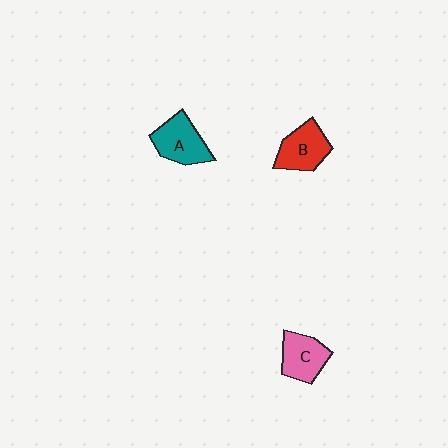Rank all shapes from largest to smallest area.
From largest to smallest: A (teal), B (red), C (pink).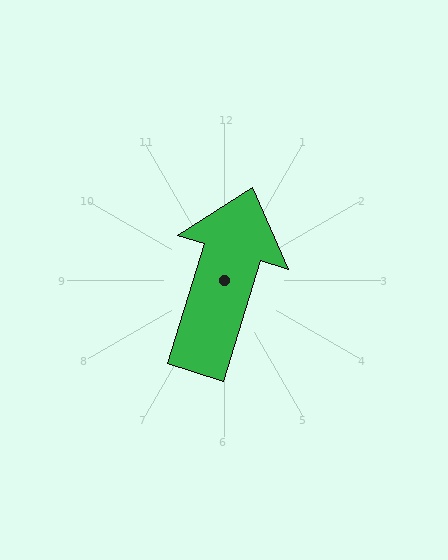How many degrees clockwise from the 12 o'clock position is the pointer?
Approximately 17 degrees.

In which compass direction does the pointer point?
North.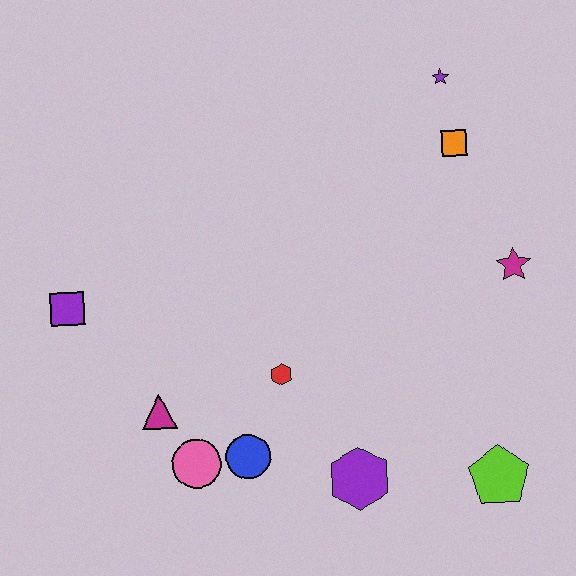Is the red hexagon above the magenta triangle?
Yes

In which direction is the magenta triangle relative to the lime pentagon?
The magenta triangle is to the left of the lime pentagon.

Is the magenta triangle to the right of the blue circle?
No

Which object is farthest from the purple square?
The lime pentagon is farthest from the purple square.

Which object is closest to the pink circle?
The blue circle is closest to the pink circle.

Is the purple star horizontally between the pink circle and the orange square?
Yes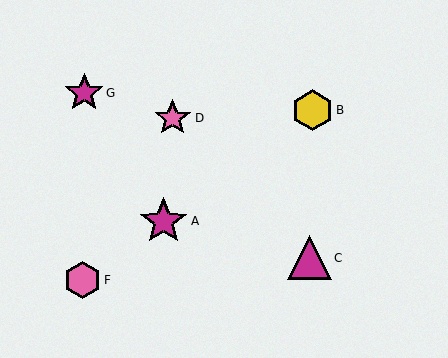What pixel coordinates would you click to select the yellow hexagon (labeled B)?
Click at (312, 110) to select the yellow hexagon B.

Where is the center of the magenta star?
The center of the magenta star is at (163, 221).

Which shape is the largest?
The magenta star (labeled A) is the largest.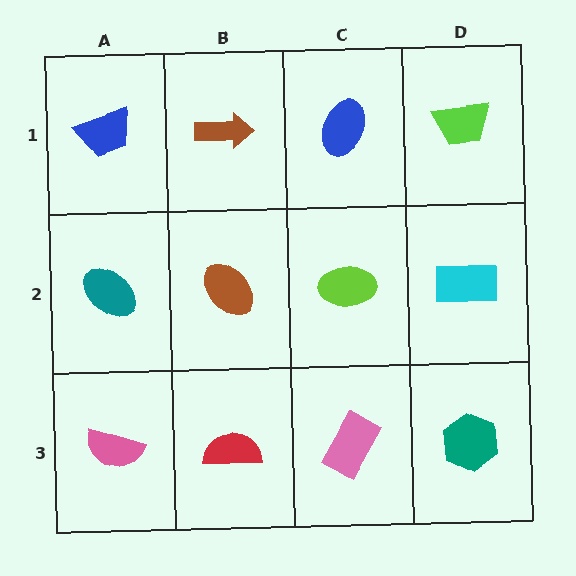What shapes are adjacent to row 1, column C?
A lime ellipse (row 2, column C), a brown arrow (row 1, column B), a lime trapezoid (row 1, column D).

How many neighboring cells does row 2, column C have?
4.